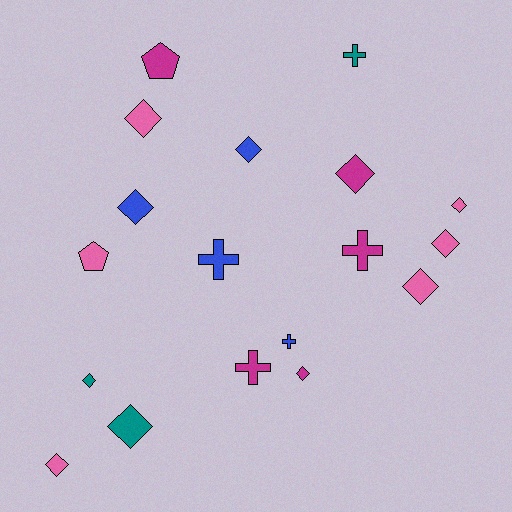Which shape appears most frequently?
Diamond, with 11 objects.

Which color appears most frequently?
Pink, with 6 objects.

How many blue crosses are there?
There are 2 blue crosses.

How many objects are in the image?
There are 18 objects.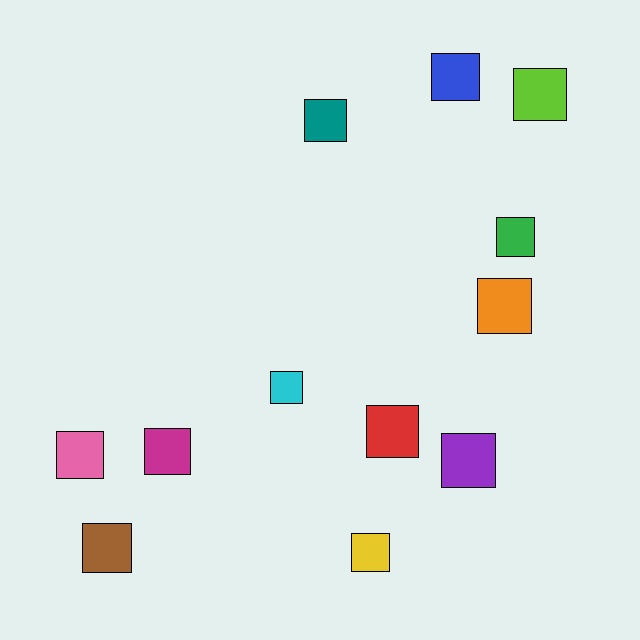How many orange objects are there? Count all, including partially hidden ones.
There is 1 orange object.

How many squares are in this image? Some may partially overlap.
There are 12 squares.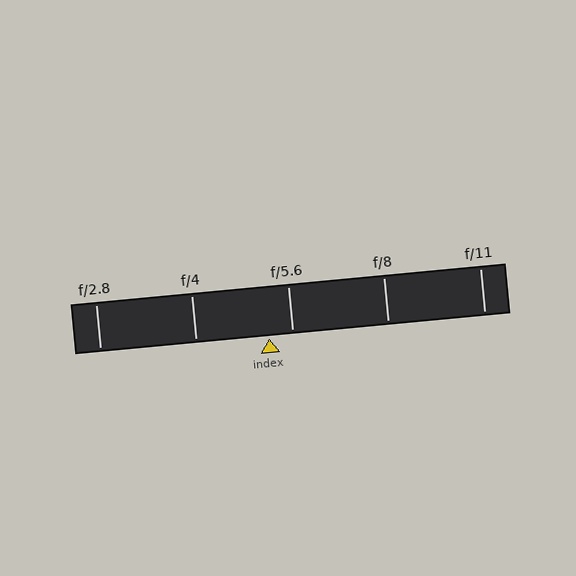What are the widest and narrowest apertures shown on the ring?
The widest aperture shown is f/2.8 and the narrowest is f/11.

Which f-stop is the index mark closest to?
The index mark is closest to f/5.6.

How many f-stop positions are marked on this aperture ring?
There are 5 f-stop positions marked.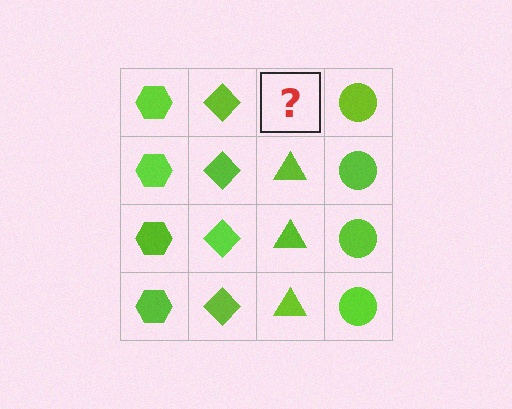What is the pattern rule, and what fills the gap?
The rule is that each column has a consistent shape. The gap should be filled with a lime triangle.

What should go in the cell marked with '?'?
The missing cell should contain a lime triangle.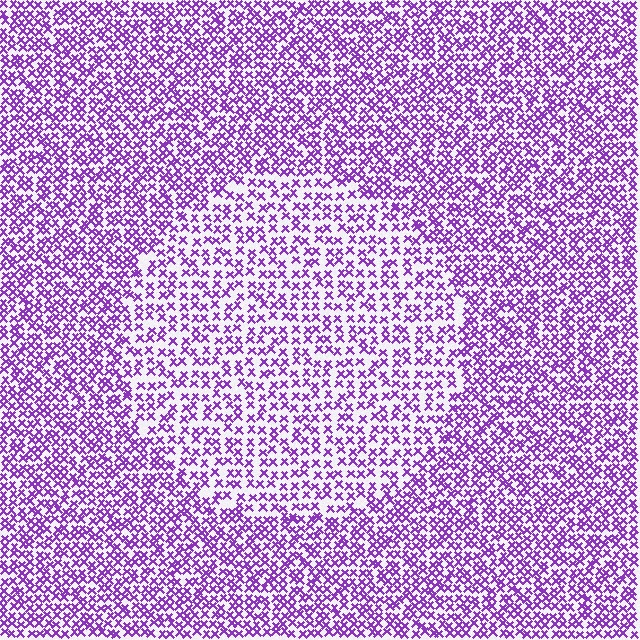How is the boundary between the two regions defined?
The boundary is defined by a change in element density (approximately 1.6x ratio). All elements are the same color, size, and shape.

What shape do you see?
I see a circle.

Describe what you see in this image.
The image contains small purple elements arranged at two different densities. A circle-shaped region is visible where the elements are less densely packed than the surrounding area.